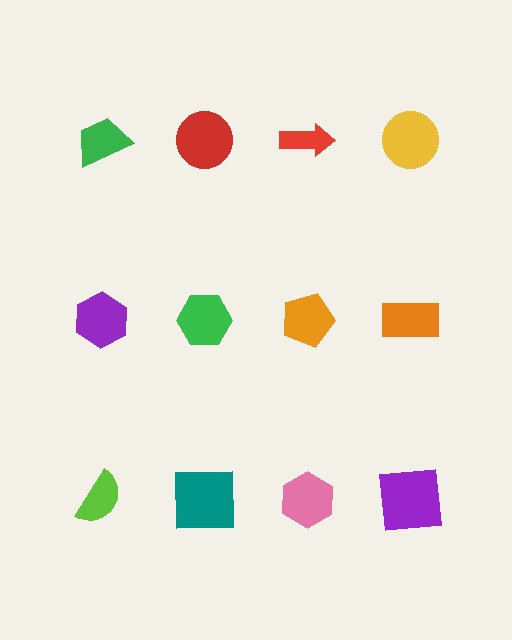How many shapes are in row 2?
4 shapes.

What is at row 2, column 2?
A green hexagon.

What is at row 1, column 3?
A red arrow.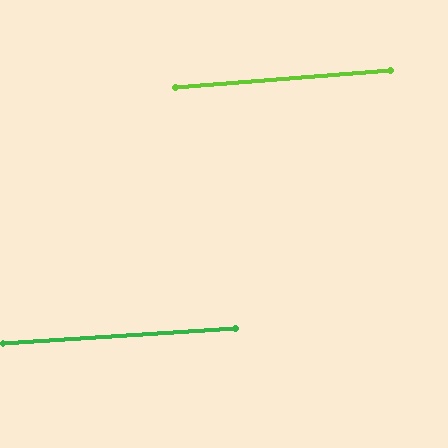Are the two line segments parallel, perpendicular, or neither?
Parallel — their directions differ by only 0.9°.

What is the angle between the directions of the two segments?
Approximately 1 degree.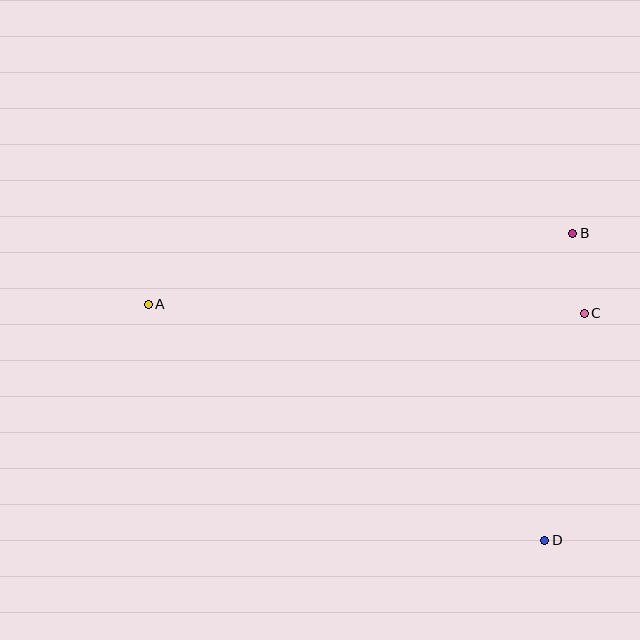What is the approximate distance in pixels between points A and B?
The distance between A and B is approximately 430 pixels.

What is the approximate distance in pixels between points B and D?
The distance between B and D is approximately 308 pixels.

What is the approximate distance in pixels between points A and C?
The distance between A and C is approximately 436 pixels.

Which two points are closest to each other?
Points B and C are closest to each other.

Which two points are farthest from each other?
Points A and D are farthest from each other.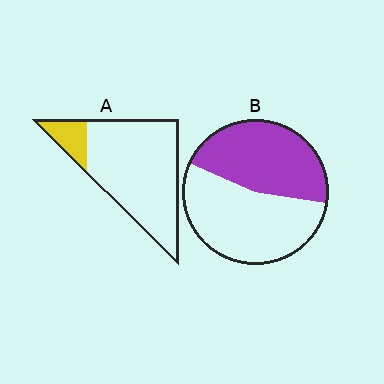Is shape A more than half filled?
No.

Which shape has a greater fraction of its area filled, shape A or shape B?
Shape B.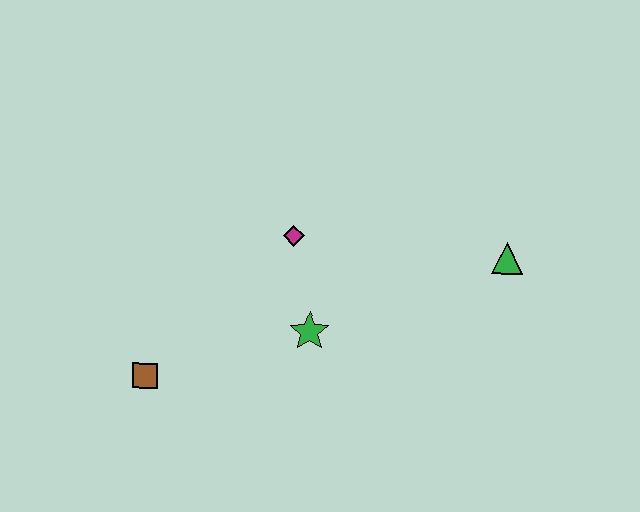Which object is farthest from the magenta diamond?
The green triangle is farthest from the magenta diamond.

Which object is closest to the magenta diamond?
The green star is closest to the magenta diamond.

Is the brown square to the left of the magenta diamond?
Yes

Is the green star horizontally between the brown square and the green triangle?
Yes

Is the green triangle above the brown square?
Yes